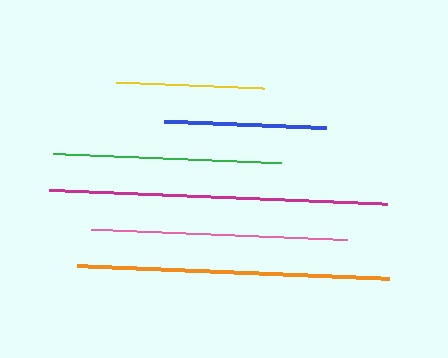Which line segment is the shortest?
The yellow line is the shortest at approximately 148 pixels.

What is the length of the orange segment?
The orange segment is approximately 312 pixels long.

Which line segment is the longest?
The magenta line is the longest at approximately 338 pixels.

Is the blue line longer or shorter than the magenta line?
The magenta line is longer than the blue line.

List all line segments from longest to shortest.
From longest to shortest: magenta, orange, pink, green, blue, yellow.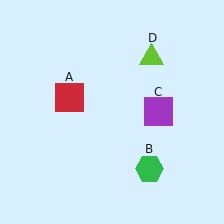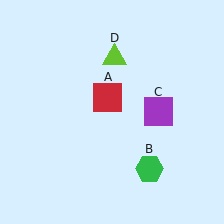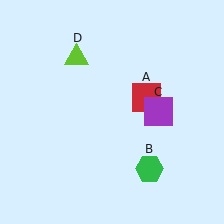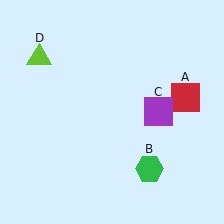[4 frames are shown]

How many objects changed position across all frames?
2 objects changed position: red square (object A), lime triangle (object D).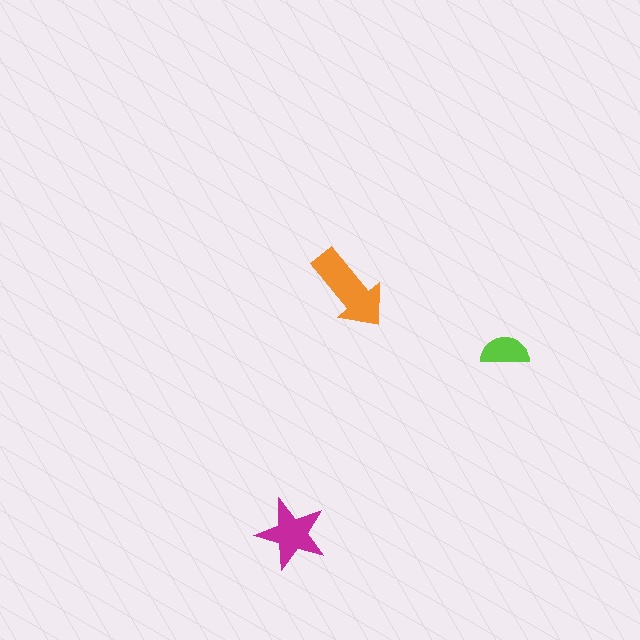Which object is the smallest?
The lime semicircle.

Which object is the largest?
The orange arrow.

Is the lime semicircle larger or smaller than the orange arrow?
Smaller.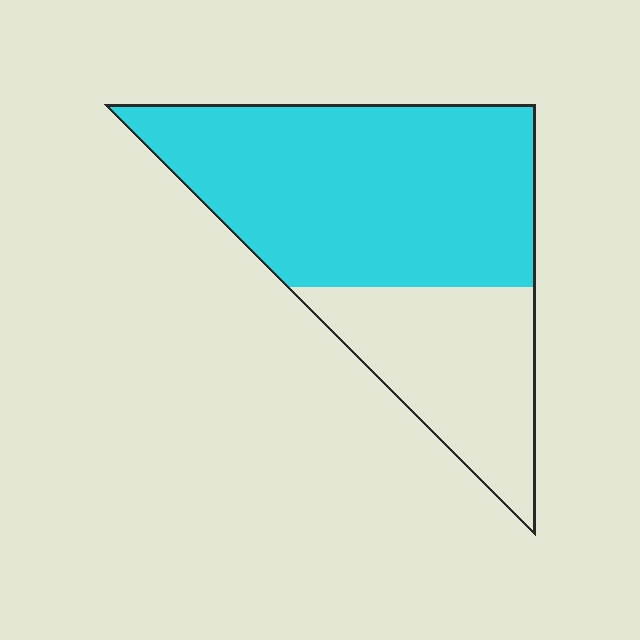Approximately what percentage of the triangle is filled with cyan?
Approximately 65%.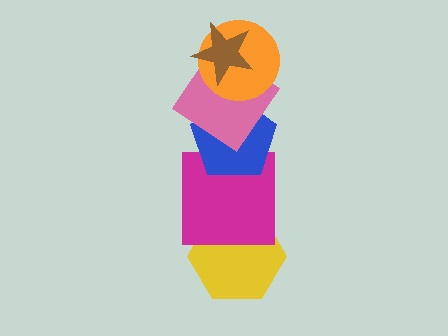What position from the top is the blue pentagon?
The blue pentagon is 4th from the top.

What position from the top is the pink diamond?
The pink diamond is 3rd from the top.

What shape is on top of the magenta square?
The blue pentagon is on top of the magenta square.